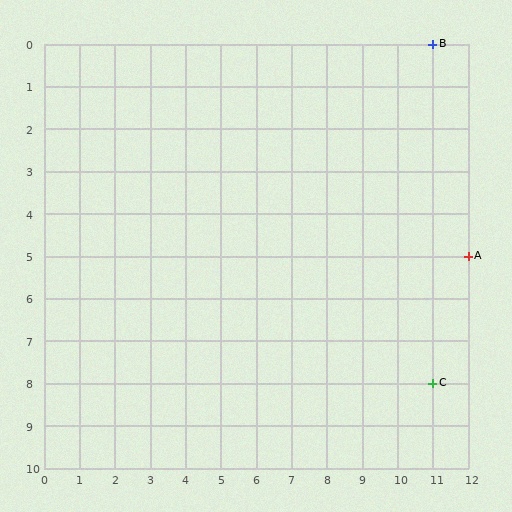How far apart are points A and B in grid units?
Points A and B are 1 column and 5 rows apart (about 5.1 grid units diagonally).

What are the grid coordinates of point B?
Point B is at grid coordinates (11, 0).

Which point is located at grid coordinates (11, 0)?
Point B is at (11, 0).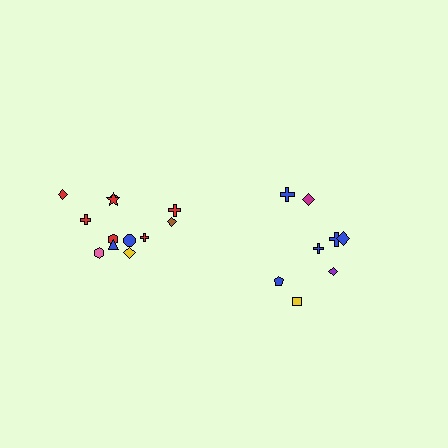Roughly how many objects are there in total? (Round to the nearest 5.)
Roughly 20 objects in total.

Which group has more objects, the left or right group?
The left group.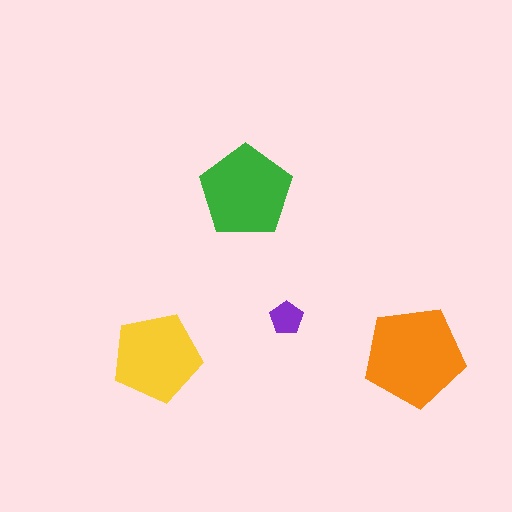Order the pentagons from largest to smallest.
the orange one, the green one, the yellow one, the purple one.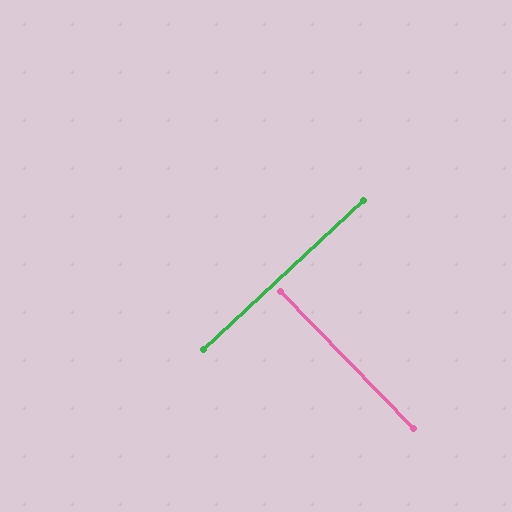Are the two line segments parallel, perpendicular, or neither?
Perpendicular — they meet at approximately 89°.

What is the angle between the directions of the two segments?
Approximately 89 degrees.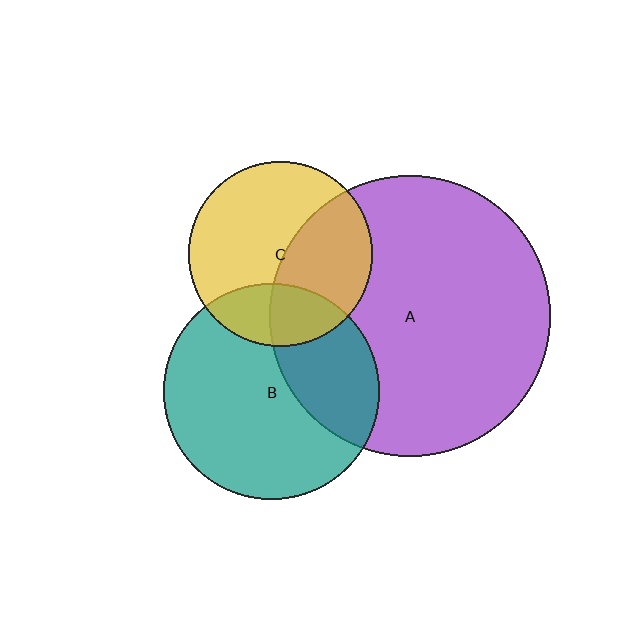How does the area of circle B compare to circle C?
Approximately 1.4 times.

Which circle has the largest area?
Circle A (purple).